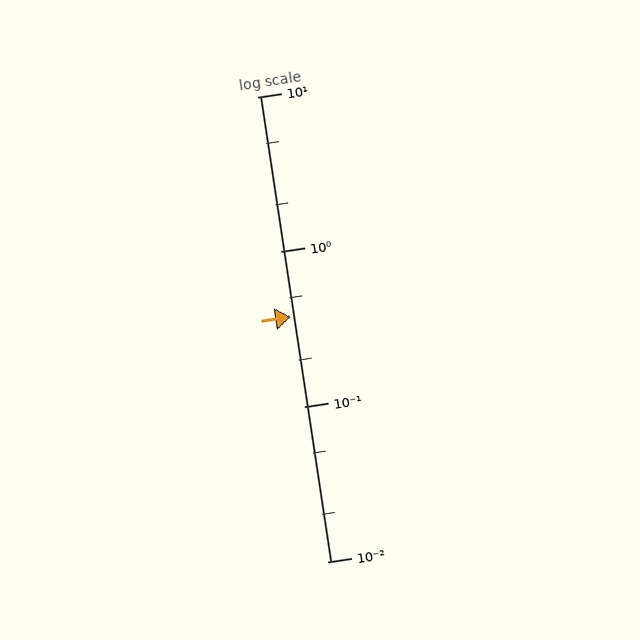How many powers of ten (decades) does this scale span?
The scale spans 3 decades, from 0.01 to 10.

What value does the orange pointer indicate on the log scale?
The pointer indicates approximately 0.38.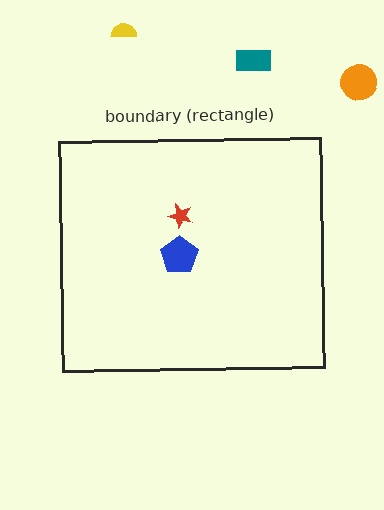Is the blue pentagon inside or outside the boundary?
Inside.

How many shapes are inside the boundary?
2 inside, 3 outside.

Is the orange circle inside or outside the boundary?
Outside.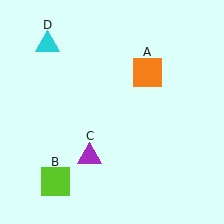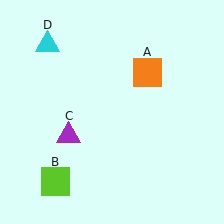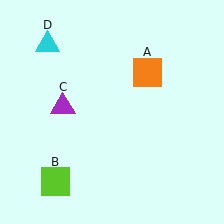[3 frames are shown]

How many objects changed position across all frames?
1 object changed position: purple triangle (object C).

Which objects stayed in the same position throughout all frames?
Orange square (object A) and lime square (object B) and cyan triangle (object D) remained stationary.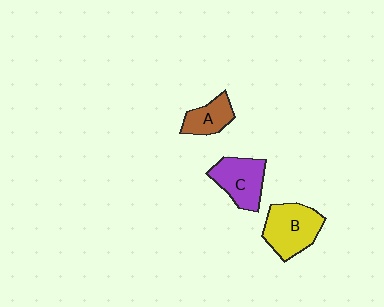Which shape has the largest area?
Shape B (yellow).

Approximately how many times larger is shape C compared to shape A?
Approximately 1.5 times.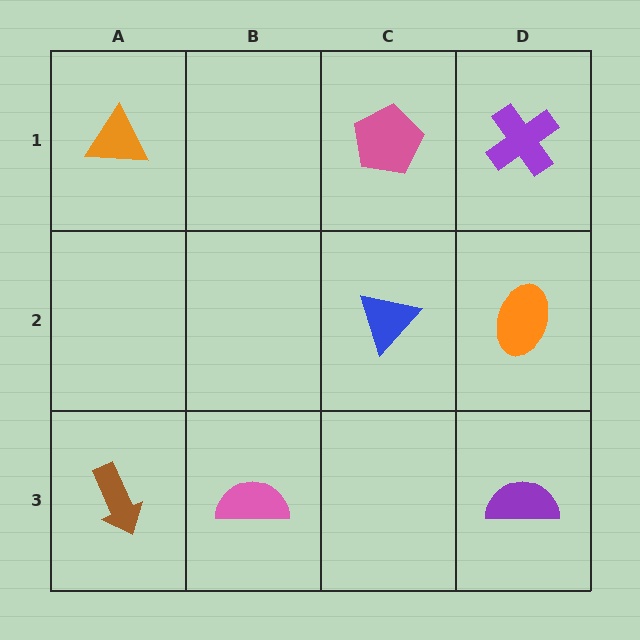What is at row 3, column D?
A purple semicircle.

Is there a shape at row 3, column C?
No, that cell is empty.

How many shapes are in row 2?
2 shapes.